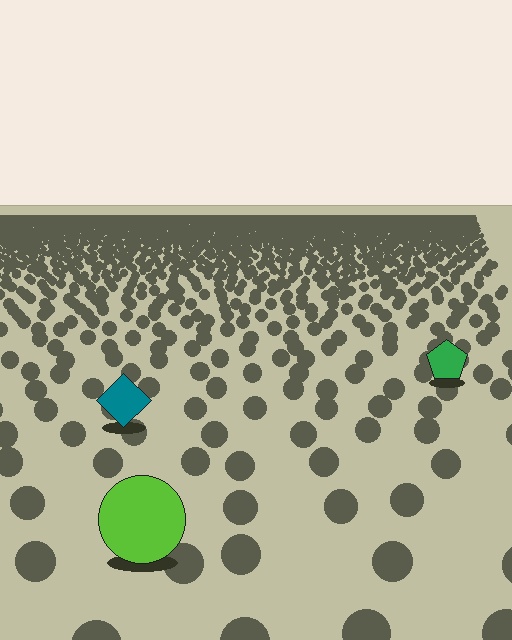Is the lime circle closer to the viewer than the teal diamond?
Yes. The lime circle is closer — you can tell from the texture gradient: the ground texture is coarser near it.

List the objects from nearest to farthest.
From nearest to farthest: the lime circle, the teal diamond, the green pentagon.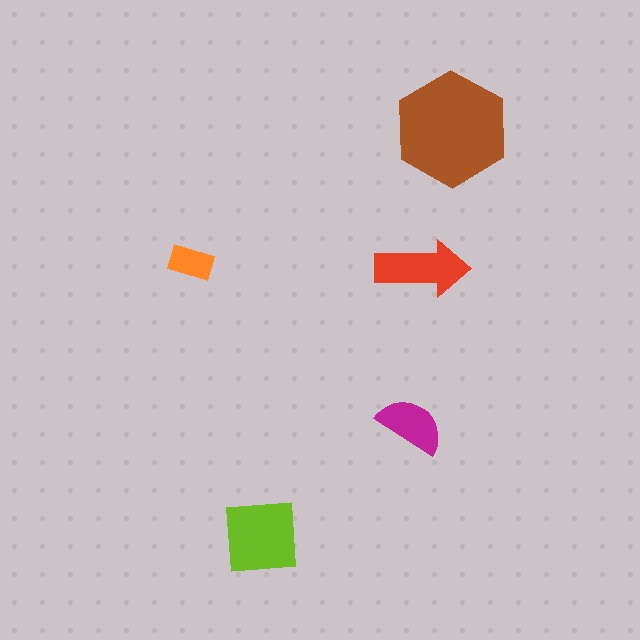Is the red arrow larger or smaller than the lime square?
Smaller.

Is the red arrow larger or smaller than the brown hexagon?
Smaller.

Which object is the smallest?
The orange rectangle.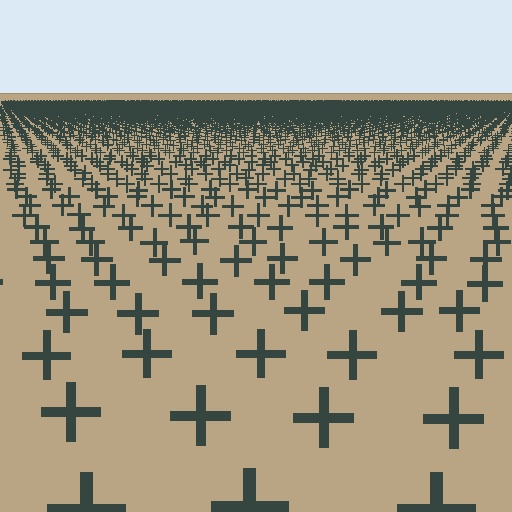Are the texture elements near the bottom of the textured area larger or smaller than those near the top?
Larger. Near the bottom, elements are closer to the viewer and appear at a bigger on-screen size.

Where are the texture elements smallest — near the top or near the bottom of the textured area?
Near the top.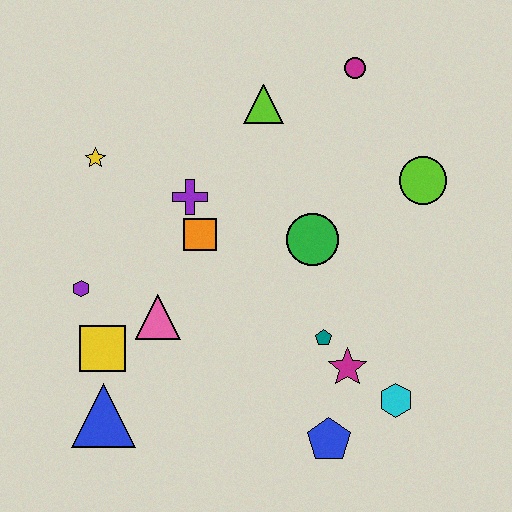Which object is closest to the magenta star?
The teal pentagon is closest to the magenta star.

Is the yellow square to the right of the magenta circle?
No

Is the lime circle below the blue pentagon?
No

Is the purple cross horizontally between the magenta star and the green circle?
No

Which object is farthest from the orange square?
The cyan hexagon is farthest from the orange square.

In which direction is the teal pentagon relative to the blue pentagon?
The teal pentagon is above the blue pentagon.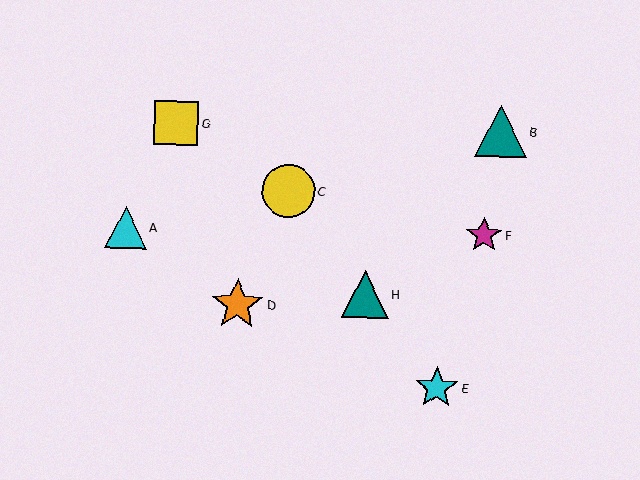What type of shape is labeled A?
Shape A is a cyan triangle.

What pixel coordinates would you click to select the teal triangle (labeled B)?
Click at (501, 131) to select the teal triangle B.